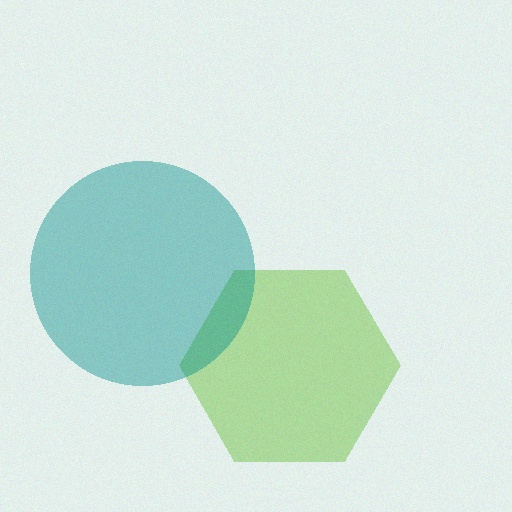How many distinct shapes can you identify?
There are 2 distinct shapes: a lime hexagon, a teal circle.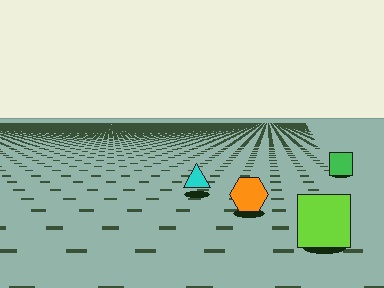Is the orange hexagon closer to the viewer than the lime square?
No. The lime square is closer — you can tell from the texture gradient: the ground texture is coarser near it.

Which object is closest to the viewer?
The lime square is closest. The texture marks near it are larger and more spread out.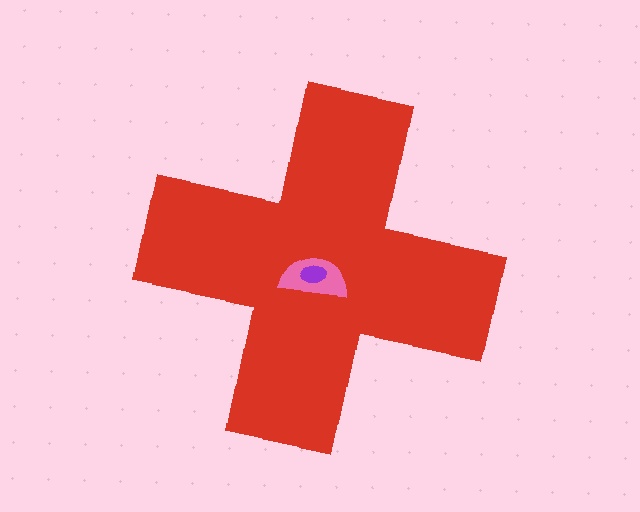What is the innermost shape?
The purple ellipse.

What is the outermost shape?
The red cross.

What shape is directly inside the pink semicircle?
The purple ellipse.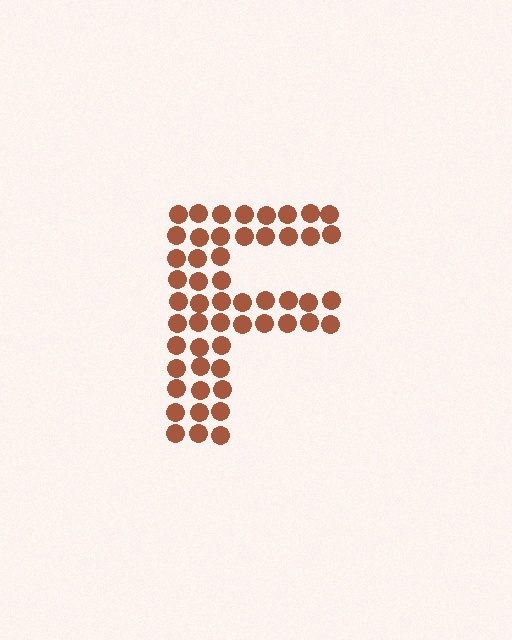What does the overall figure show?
The overall figure shows the letter F.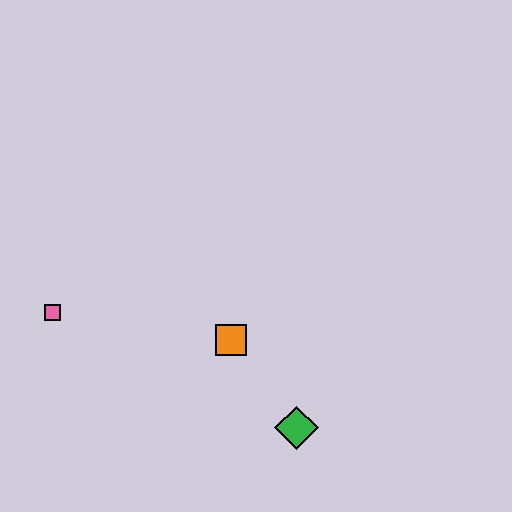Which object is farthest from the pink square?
The green diamond is farthest from the pink square.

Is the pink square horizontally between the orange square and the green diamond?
No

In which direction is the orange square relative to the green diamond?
The orange square is above the green diamond.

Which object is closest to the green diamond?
The orange square is closest to the green diamond.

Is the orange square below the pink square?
Yes